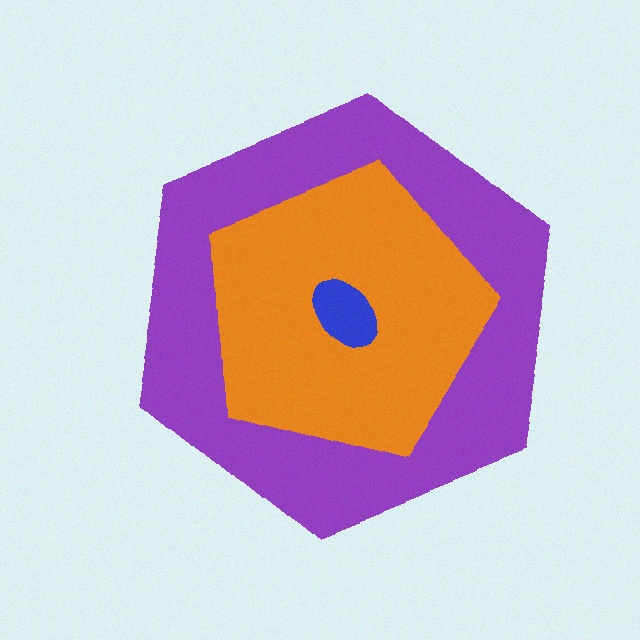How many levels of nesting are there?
3.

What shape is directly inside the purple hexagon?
The orange pentagon.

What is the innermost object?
The blue ellipse.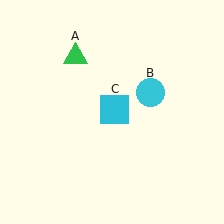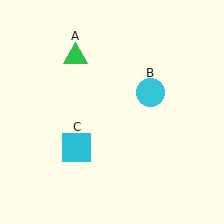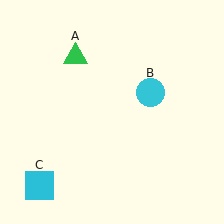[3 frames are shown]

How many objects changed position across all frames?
1 object changed position: cyan square (object C).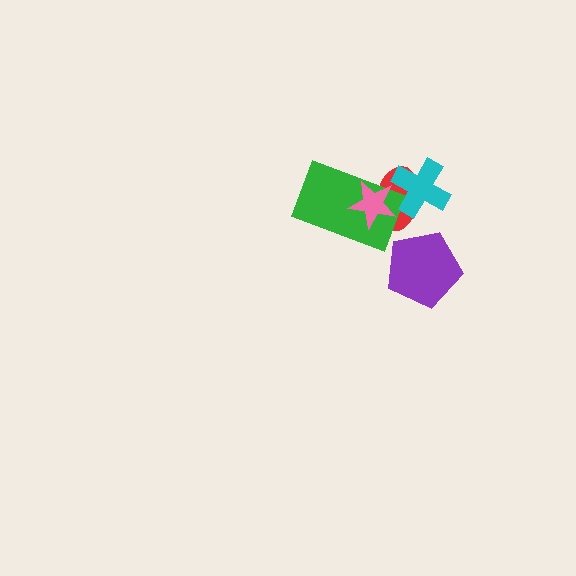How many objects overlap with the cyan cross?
1 object overlaps with the cyan cross.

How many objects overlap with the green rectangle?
2 objects overlap with the green rectangle.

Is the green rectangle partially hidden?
Yes, it is partially covered by another shape.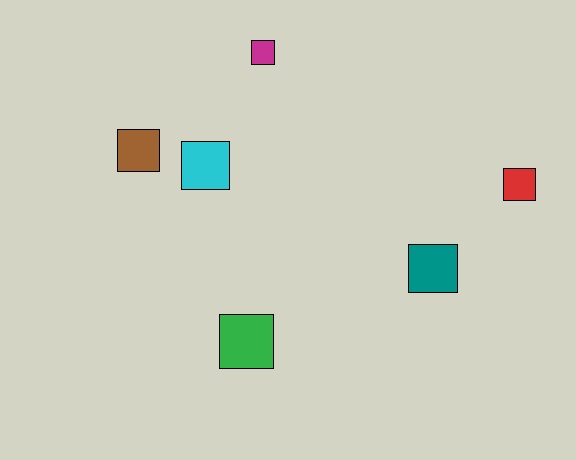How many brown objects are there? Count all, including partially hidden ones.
There is 1 brown object.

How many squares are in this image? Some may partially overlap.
There are 6 squares.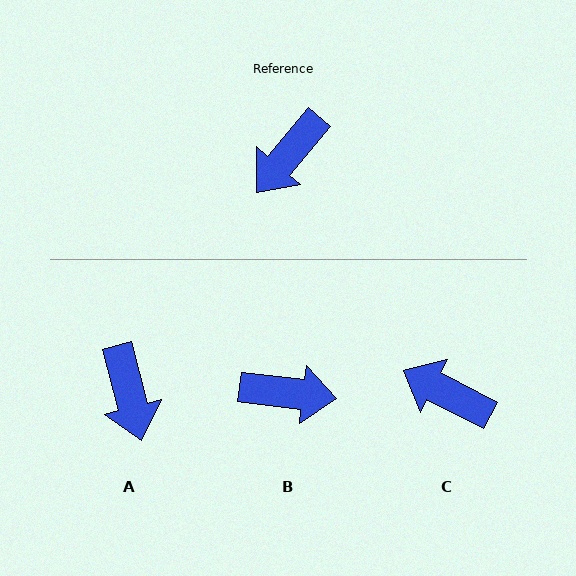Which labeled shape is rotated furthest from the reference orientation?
B, about 123 degrees away.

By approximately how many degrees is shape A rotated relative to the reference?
Approximately 55 degrees counter-clockwise.